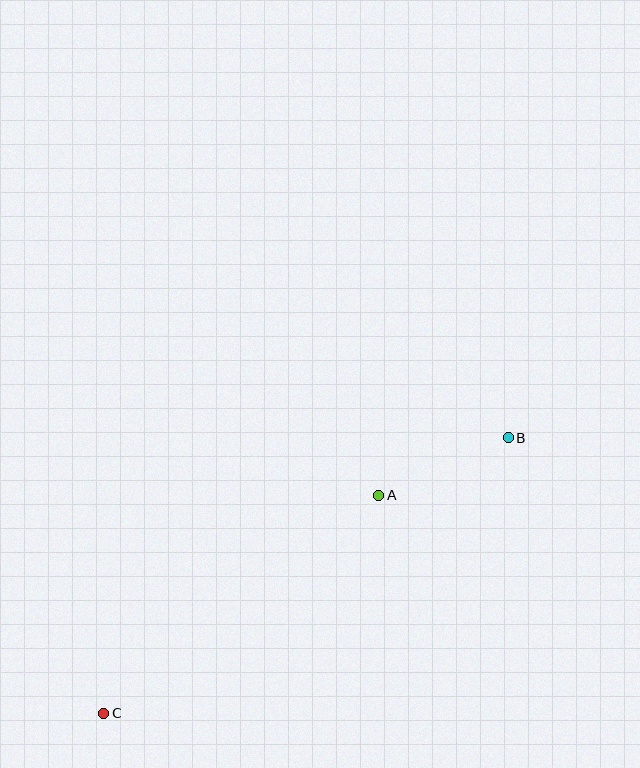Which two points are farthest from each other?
Points B and C are farthest from each other.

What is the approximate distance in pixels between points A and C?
The distance between A and C is approximately 351 pixels.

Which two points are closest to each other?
Points A and B are closest to each other.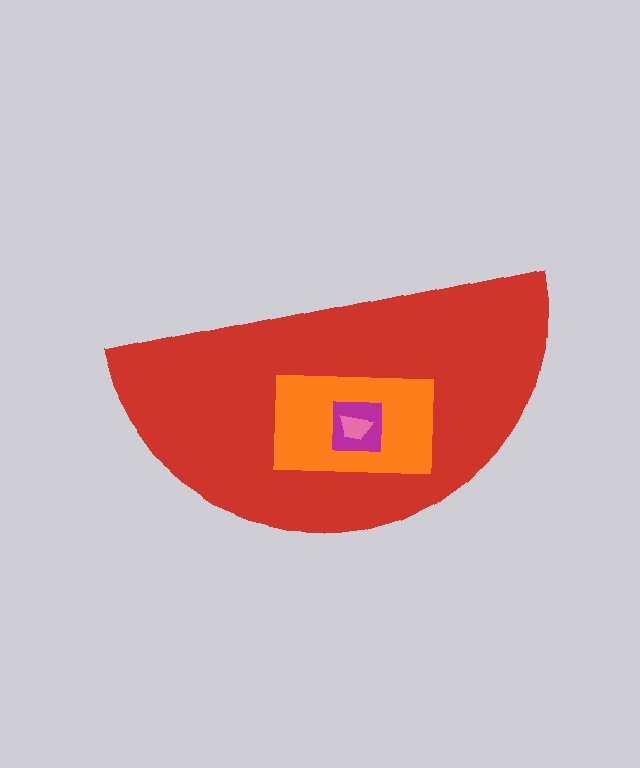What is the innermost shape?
The pink trapezoid.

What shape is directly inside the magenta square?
The pink trapezoid.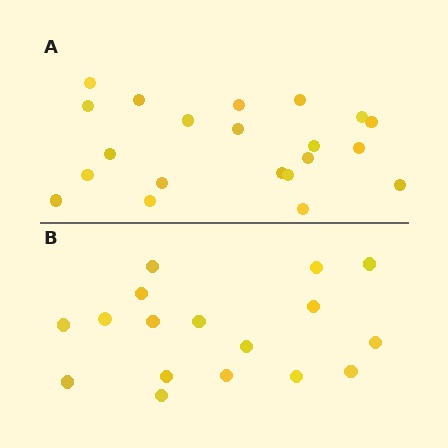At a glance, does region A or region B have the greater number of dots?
Region A (the top region) has more dots.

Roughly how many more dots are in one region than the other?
Region A has about 4 more dots than region B.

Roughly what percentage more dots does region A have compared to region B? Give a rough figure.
About 25% more.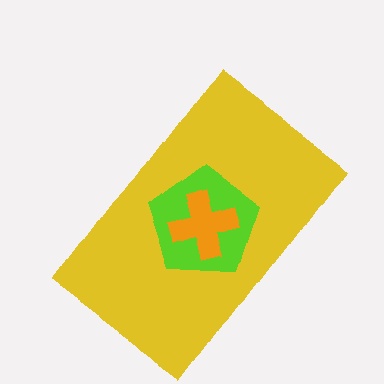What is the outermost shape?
The yellow rectangle.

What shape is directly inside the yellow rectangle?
The lime pentagon.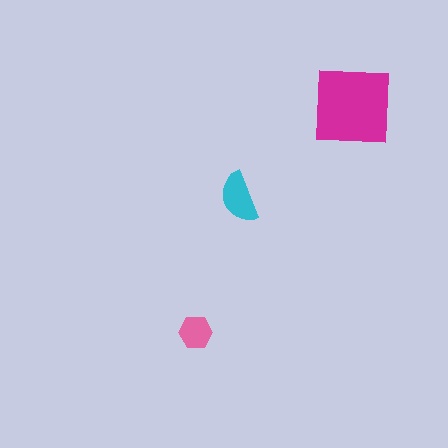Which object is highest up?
The magenta square is topmost.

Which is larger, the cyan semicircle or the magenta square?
The magenta square.